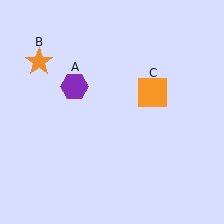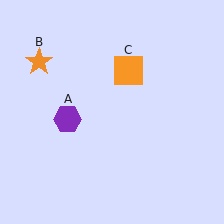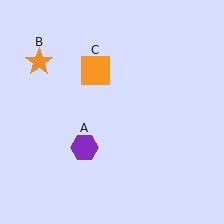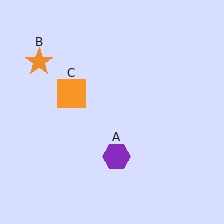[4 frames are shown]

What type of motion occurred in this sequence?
The purple hexagon (object A), orange square (object C) rotated counterclockwise around the center of the scene.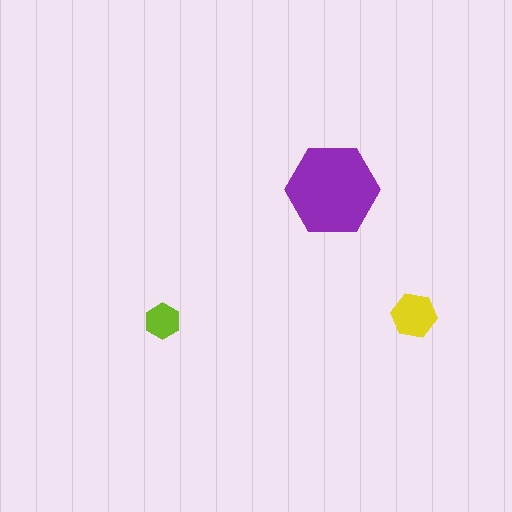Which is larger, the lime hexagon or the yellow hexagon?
The yellow one.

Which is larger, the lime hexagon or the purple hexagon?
The purple one.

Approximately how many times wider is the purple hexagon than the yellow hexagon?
About 2 times wider.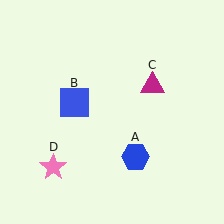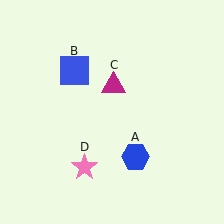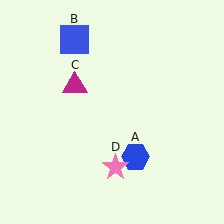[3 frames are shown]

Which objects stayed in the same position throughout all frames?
Blue hexagon (object A) remained stationary.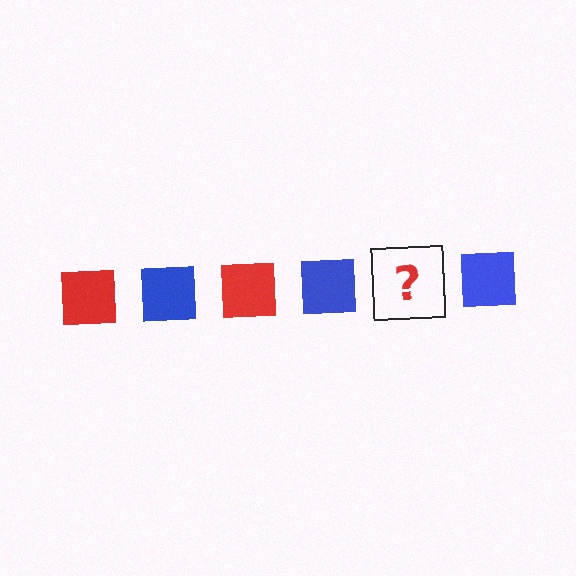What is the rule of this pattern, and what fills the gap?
The rule is that the pattern cycles through red, blue squares. The gap should be filled with a red square.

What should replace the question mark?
The question mark should be replaced with a red square.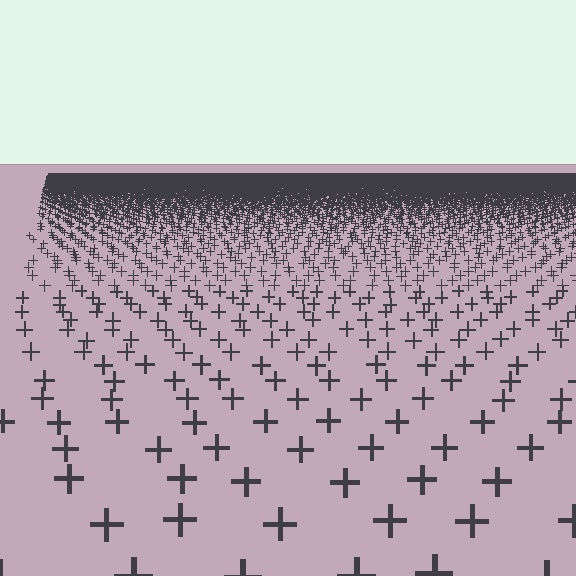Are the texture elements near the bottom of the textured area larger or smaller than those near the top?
Larger. Near the bottom, elements are closer to the viewer and appear at a bigger on-screen size.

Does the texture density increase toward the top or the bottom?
Density increases toward the top.